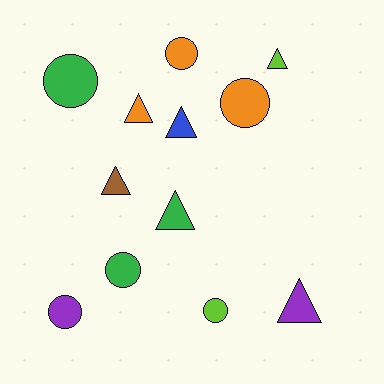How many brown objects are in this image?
There is 1 brown object.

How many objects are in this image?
There are 12 objects.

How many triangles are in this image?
There are 6 triangles.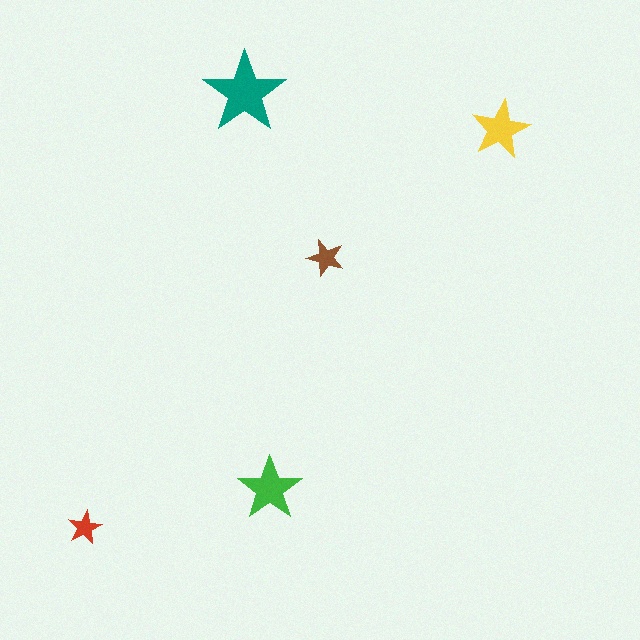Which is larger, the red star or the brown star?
The brown one.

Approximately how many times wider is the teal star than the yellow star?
About 1.5 times wider.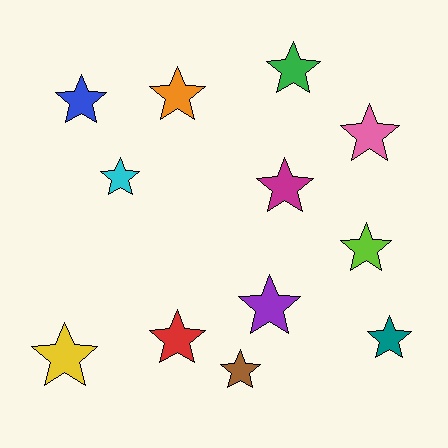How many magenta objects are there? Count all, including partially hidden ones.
There is 1 magenta object.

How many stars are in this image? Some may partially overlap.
There are 12 stars.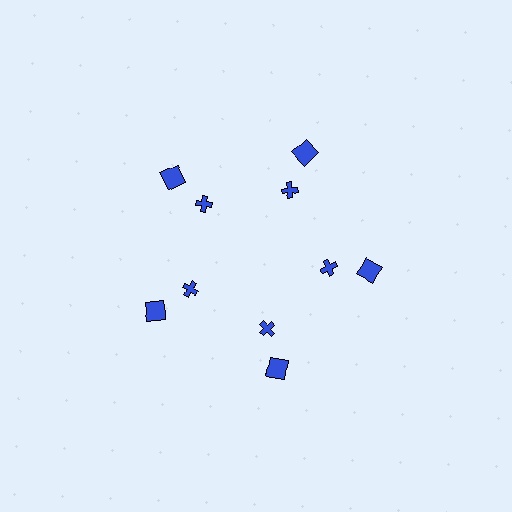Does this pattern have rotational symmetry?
Yes, this pattern has 5-fold rotational symmetry. It looks the same after rotating 72 degrees around the center.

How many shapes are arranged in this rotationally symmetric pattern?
There are 10 shapes, arranged in 5 groups of 2.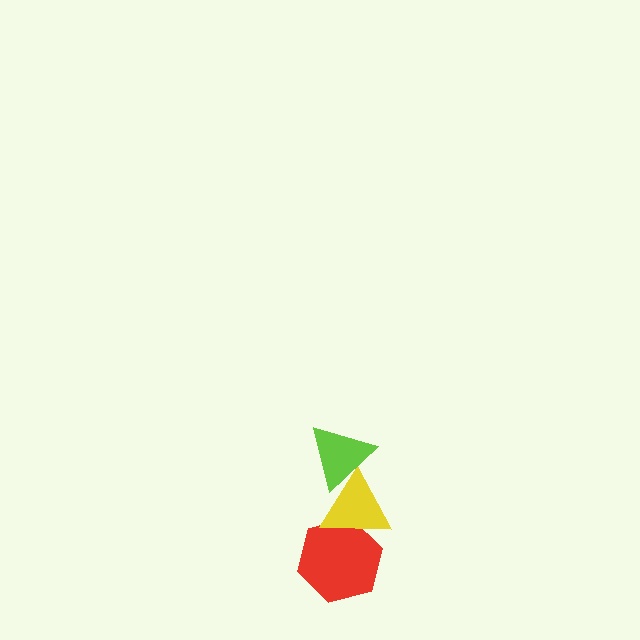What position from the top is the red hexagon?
The red hexagon is 3rd from the top.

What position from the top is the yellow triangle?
The yellow triangle is 2nd from the top.